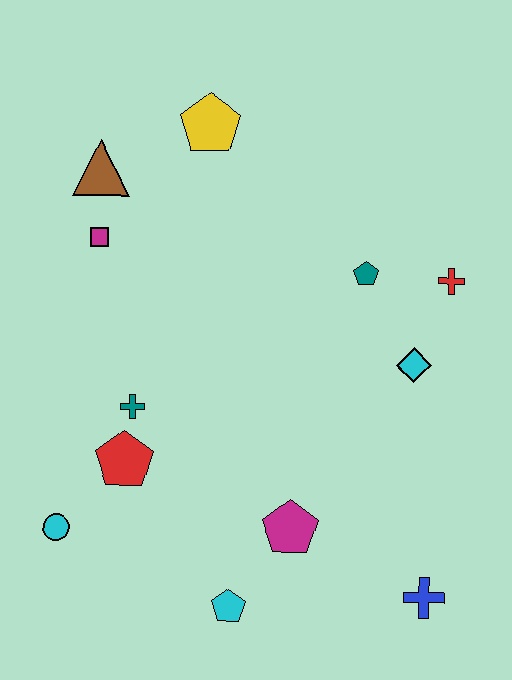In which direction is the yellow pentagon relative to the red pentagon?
The yellow pentagon is above the red pentagon.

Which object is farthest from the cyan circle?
The red cross is farthest from the cyan circle.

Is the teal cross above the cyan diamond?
No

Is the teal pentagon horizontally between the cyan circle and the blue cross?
Yes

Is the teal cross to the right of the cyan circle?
Yes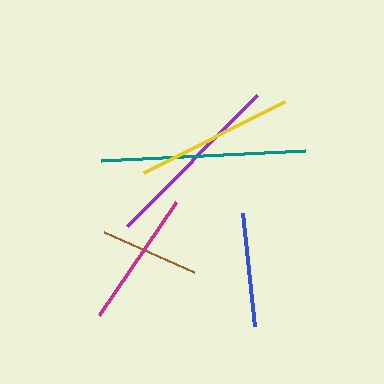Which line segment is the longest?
The teal line is the longest at approximately 204 pixels.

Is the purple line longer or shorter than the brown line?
The purple line is longer than the brown line.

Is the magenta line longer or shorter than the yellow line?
The yellow line is longer than the magenta line.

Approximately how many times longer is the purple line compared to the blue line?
The purple line is approximately 1.6 times the length of the blue line.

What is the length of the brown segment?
The brown segment is approximately 98 pixels long.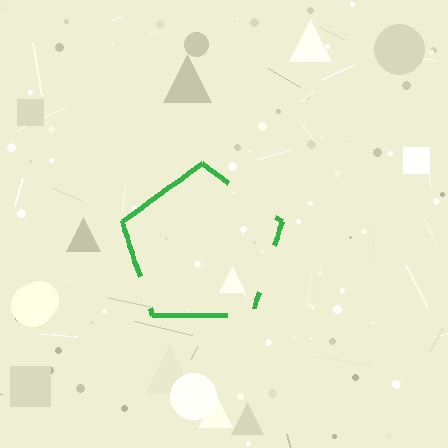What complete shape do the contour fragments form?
The contour fragments form a pentagon.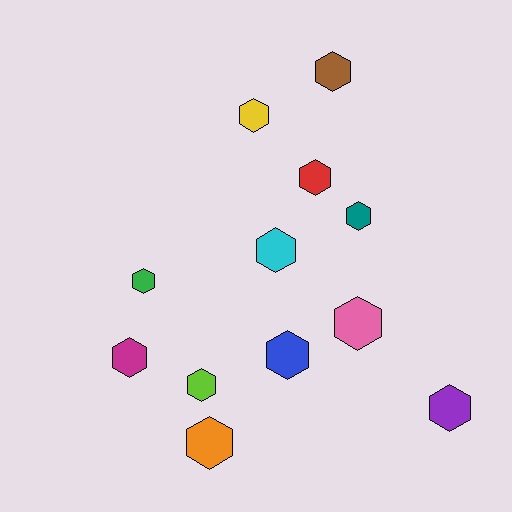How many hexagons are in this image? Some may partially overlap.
There are 12 hexagons.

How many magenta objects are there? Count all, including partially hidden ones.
There is 1 magenta object.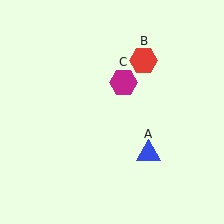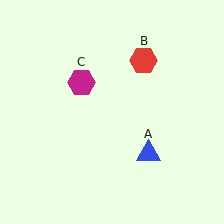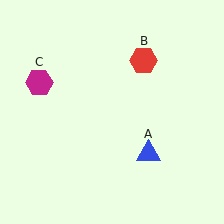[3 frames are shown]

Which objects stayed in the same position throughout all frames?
Blue triangle (object A) and red hexagon (object B) remained stationary.